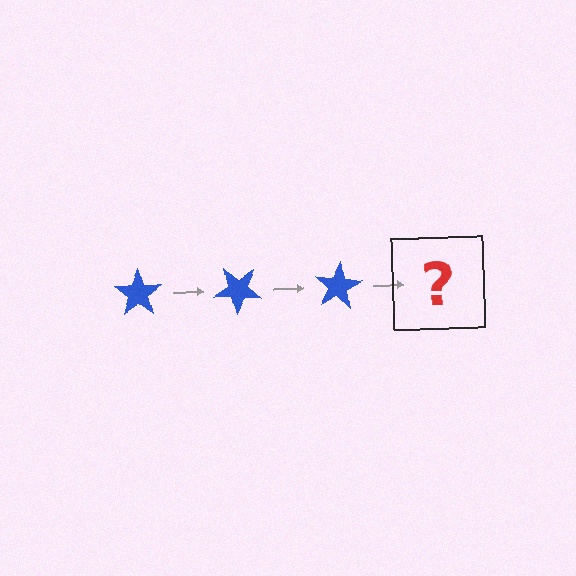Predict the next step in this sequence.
The next step is a blue star rotated 120 degrees.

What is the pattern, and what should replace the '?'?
The pattern is that the star rotates 40 degrees each step. The '?' should be a blue star rotated 120 degrees.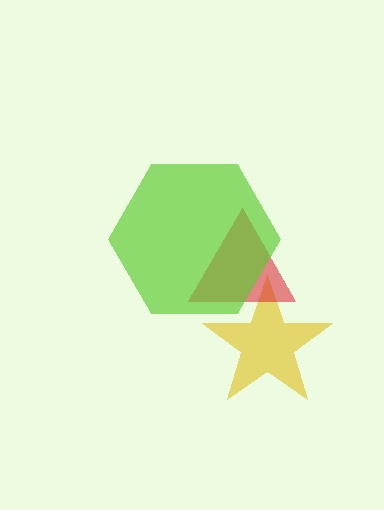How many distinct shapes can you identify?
There are 3 distinct shapes: a yellow star, a red triangle, a lime hexagon.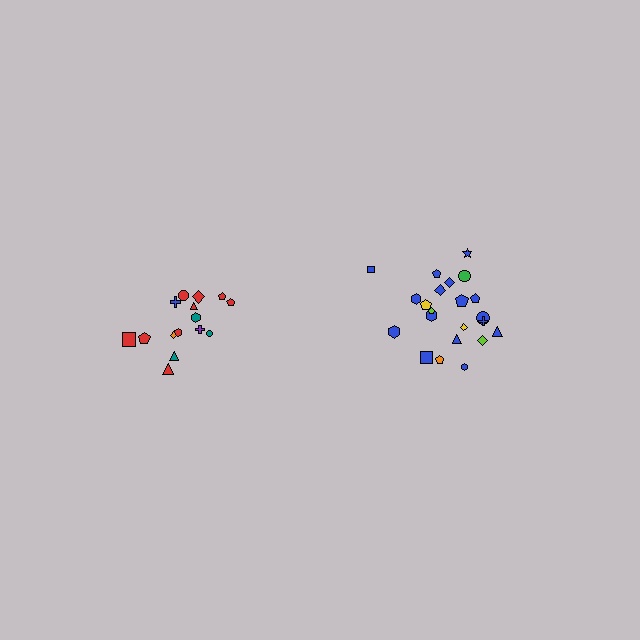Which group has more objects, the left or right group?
The right group.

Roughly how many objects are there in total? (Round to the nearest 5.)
Roughly 35 objects in total.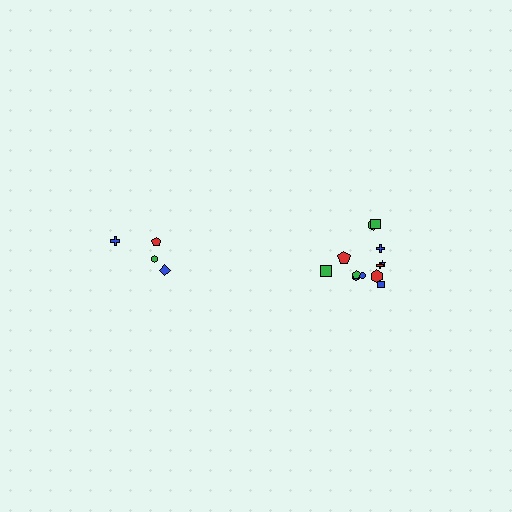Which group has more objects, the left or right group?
The right group.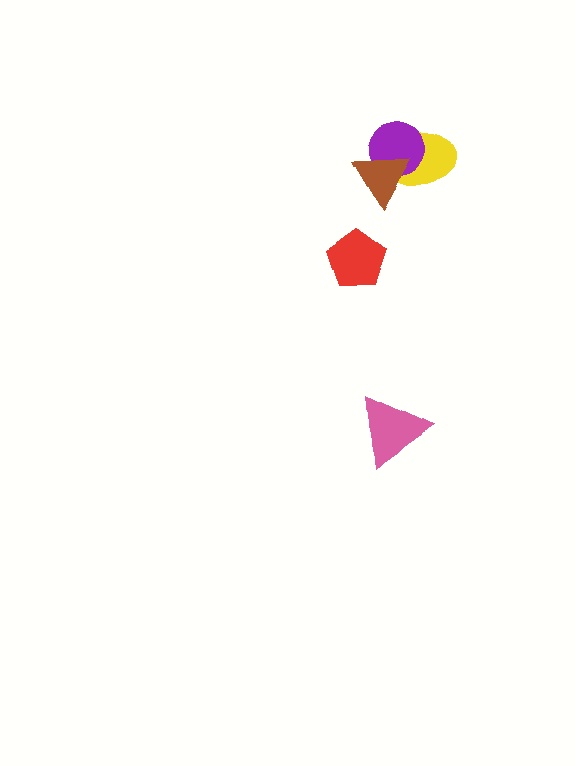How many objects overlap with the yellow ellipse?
2 objects overlap with the yellow ellipse.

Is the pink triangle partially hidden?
No, no other shape covers it.